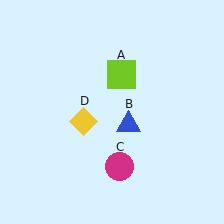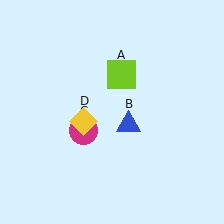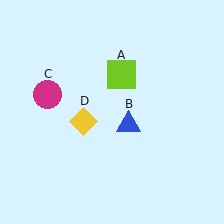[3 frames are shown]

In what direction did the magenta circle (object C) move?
The magenta circle (object C) moved up and to the left.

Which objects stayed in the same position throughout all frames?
Lime square (object A) and blue triangle (object B) and yellow diamond (object D) remained stationary.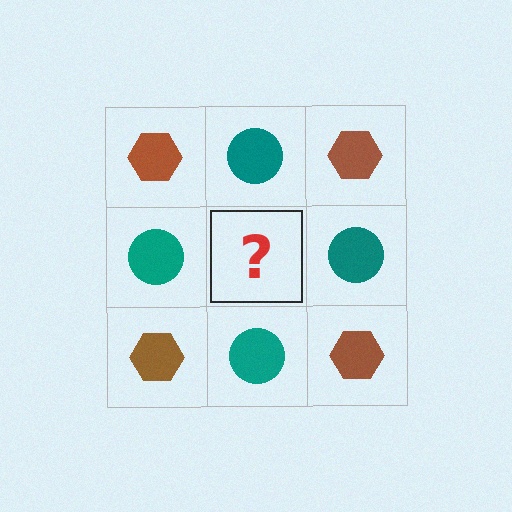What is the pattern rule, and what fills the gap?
The rule is that it alternates brown hexagon and teal circle in a checkerboard pattern. The gap should be filled with a brown hexagon.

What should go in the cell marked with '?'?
The missing cell should contain a brown hexagon.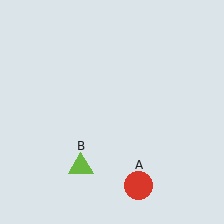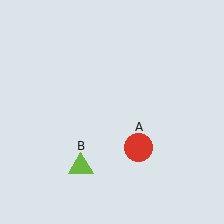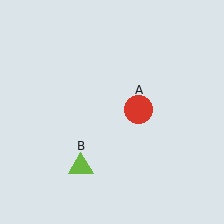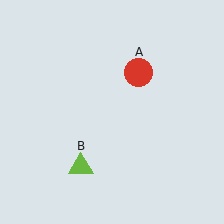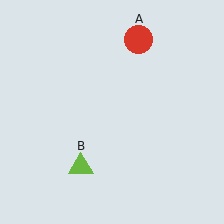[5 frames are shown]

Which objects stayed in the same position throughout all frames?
Lime triangle (object B) remained stationary.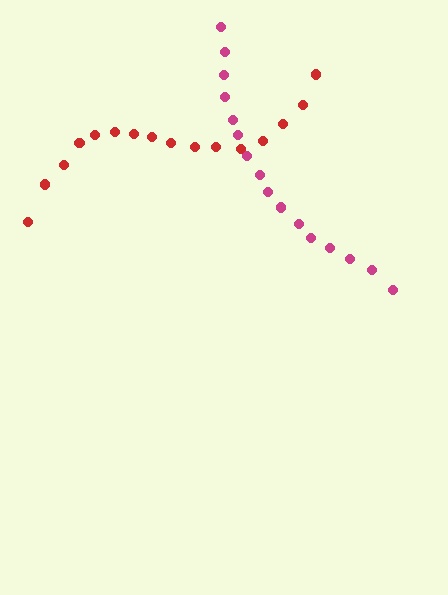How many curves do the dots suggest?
There are 2 distinct paths.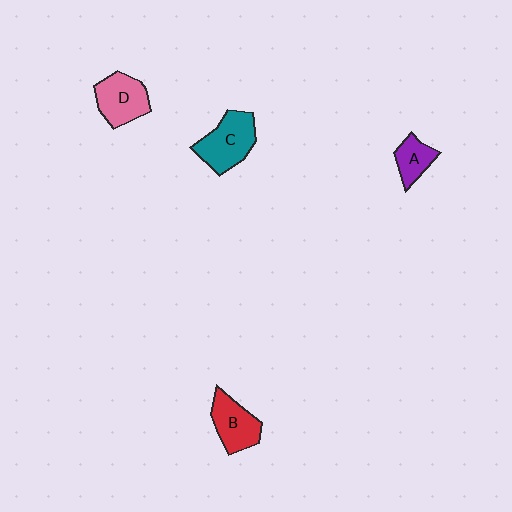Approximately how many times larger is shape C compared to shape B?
Approximately 1.2 times.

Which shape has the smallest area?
Shape A (purple).